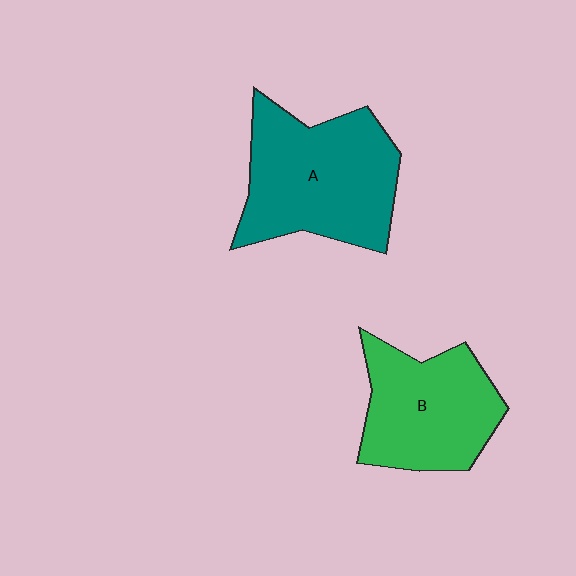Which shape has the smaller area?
Shape B (green).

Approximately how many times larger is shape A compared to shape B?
Approximately 1.2 times.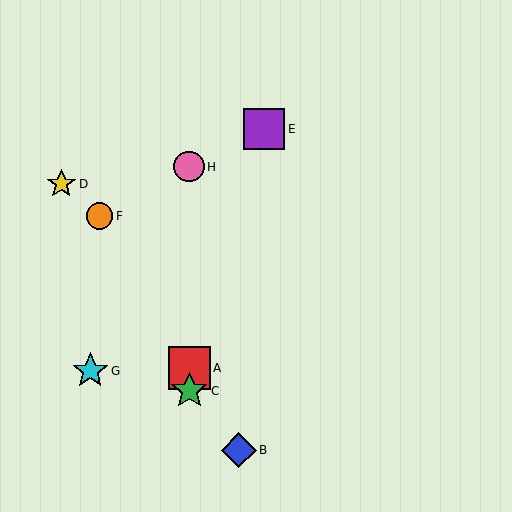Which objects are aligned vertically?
Objects A, C, H are aligned vertically.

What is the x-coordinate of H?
Object H is at x≈189.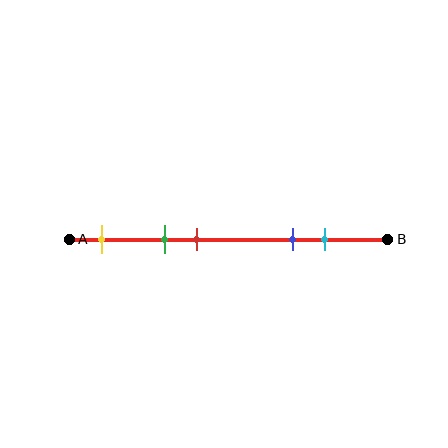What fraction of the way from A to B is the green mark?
The green mark is approximately 30% (0.3) of the way from A to B.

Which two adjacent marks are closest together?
The green and red marks are the closest adjacent pair.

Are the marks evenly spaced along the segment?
No, the marks are not evenly spaced.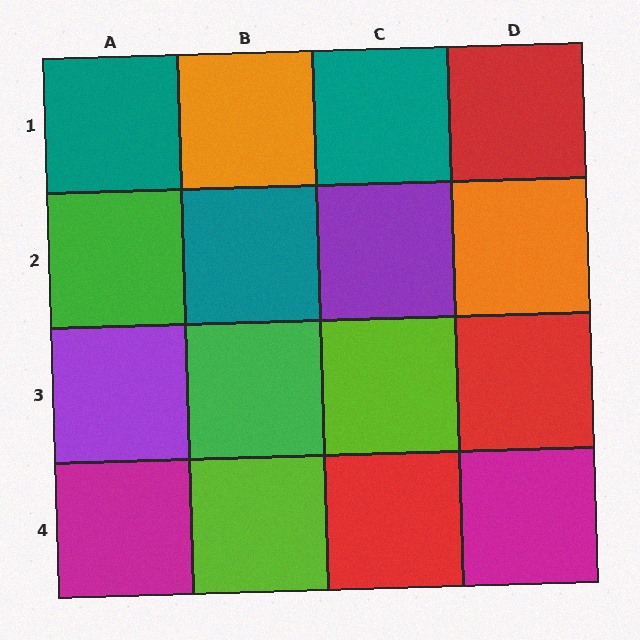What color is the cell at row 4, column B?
Lime.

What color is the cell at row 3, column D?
Red.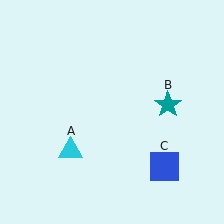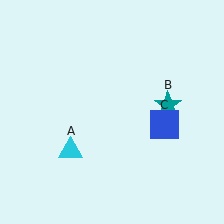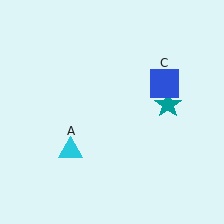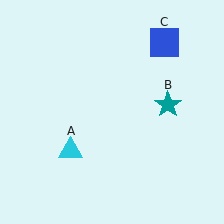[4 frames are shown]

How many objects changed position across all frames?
1 object changed position: blue square (object C).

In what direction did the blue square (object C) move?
The blue square (object C) moved up.